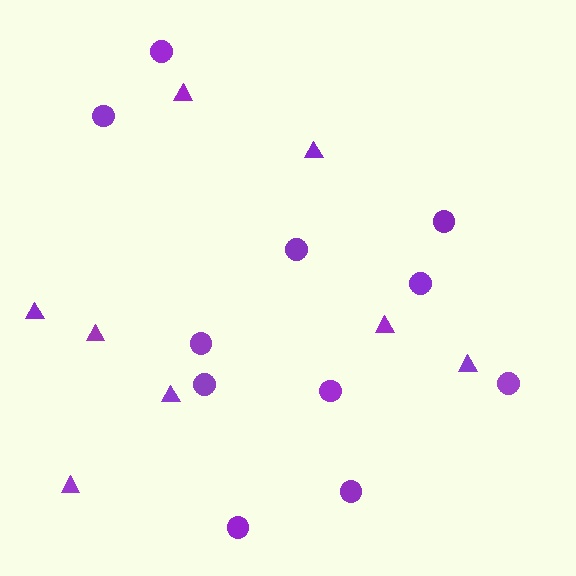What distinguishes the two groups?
There are 2 groups: one group of circles (11) and one group of triangles (8).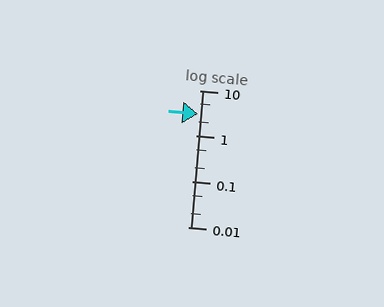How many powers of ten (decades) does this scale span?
The scale spans 3 decades, from 0.01 to 10.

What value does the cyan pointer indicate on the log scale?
The pointer indicates approximately 3.1.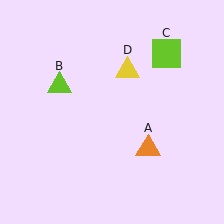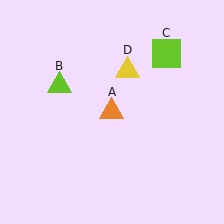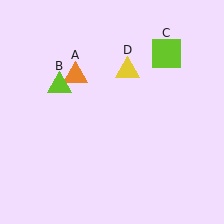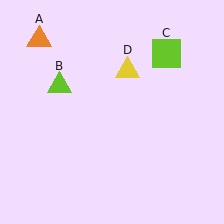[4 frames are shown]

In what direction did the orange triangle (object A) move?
The orange triangle (object A) moved up and to the left.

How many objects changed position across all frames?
1 object changed position: orange triangle (object A).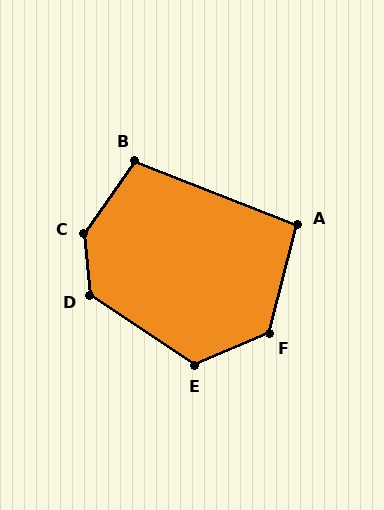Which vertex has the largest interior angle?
C, at approximately 140 degrees.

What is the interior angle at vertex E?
Approximately 123 degrees (obtuse).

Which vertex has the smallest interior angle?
A, at approximately 97 degrees.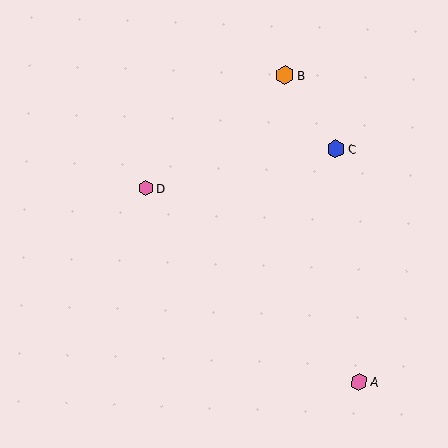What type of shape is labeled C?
Shape C is a blue hexagon.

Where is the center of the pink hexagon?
The center of the pink hexagon is at (146, 188).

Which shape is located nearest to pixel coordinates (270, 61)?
The orange hexagon (labeled B) at (285, 75) is nearest to that location.